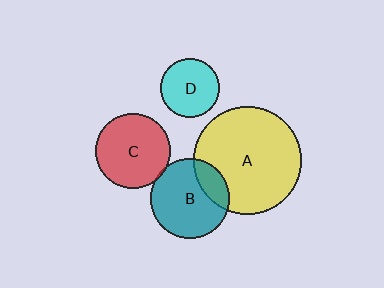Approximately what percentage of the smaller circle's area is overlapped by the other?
Approximately 20%.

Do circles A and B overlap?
Yes.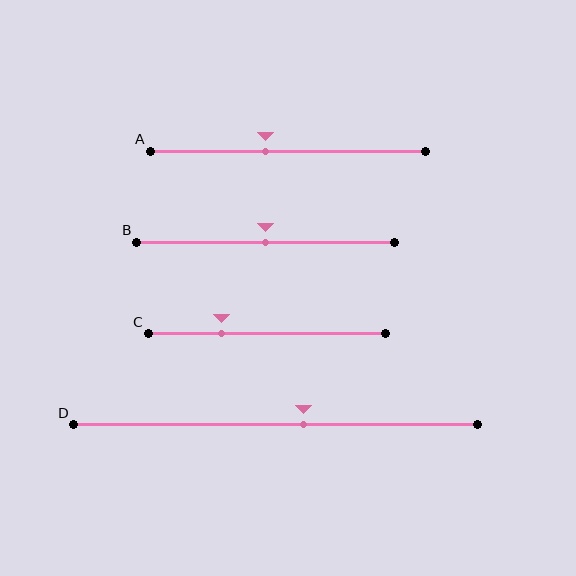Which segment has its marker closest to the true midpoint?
Segment B has its marker closest to the true midpoint.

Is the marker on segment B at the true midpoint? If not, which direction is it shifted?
Yes, the marker on segment B is at the true midpoint.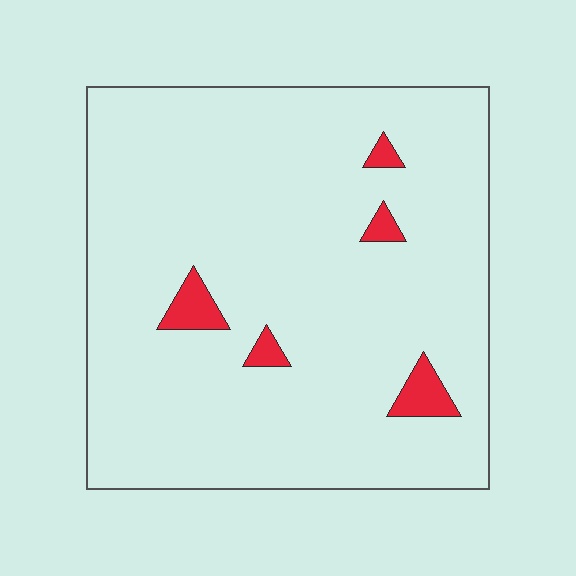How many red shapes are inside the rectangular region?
5.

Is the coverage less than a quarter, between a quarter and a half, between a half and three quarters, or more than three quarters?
Less than a quarter.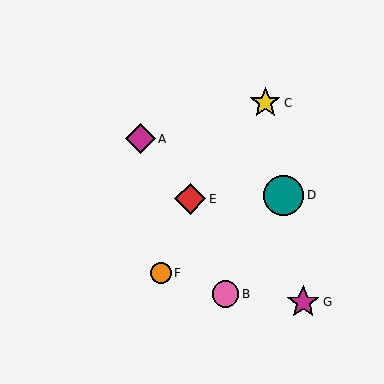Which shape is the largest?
The teal circle (labeled D) is the largest.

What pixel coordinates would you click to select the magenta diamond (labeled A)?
Click at (140, 139) to select the magenta diamond A.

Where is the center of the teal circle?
The center of the teal circle is at (284, 195).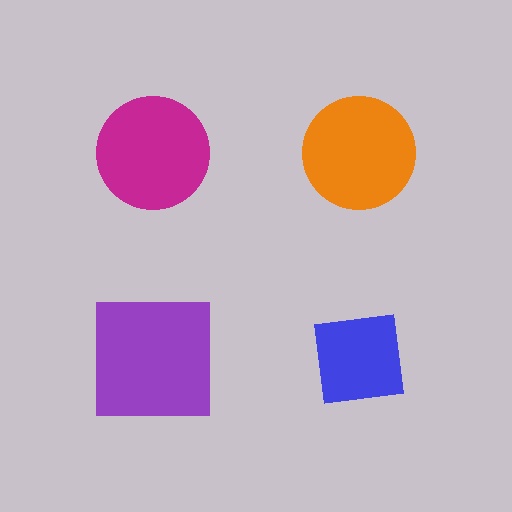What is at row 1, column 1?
A magenta circle.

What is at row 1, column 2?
An orange circle.